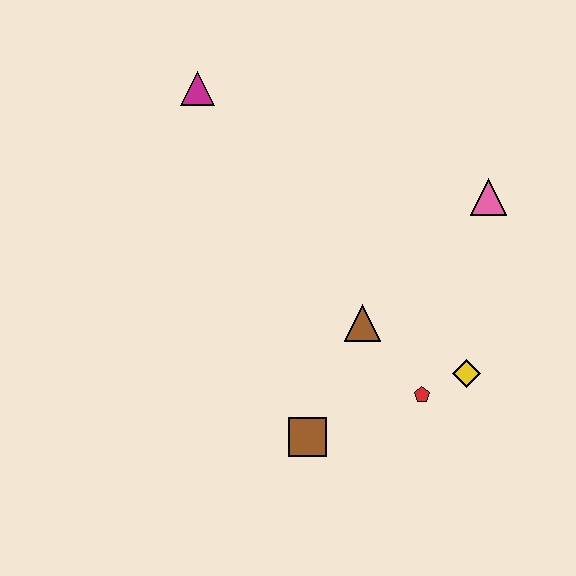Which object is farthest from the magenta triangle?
The yellow diamond is farthest from the magenta triangle.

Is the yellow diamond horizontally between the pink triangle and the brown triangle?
Yes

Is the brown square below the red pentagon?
Yes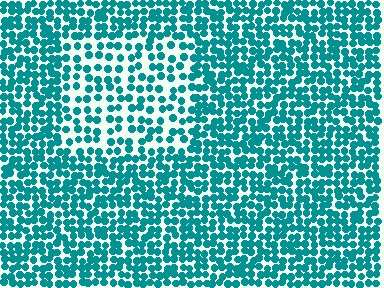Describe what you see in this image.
The image contains small teal elements arranged at two different densities. A rectangle-shaped region is visible where the elements are less densely packed than the surrounding area.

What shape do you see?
I see a rectangle.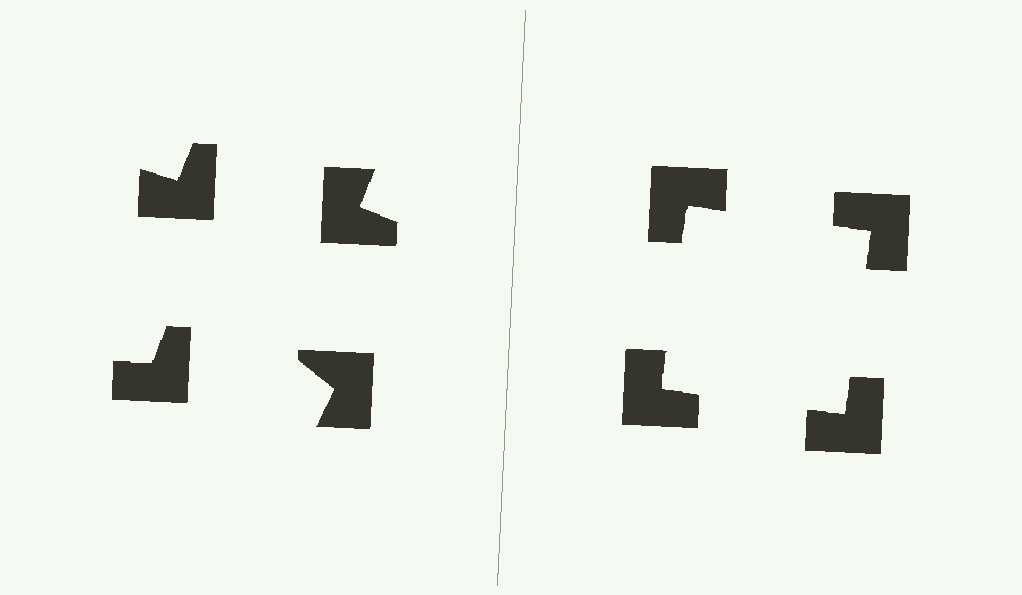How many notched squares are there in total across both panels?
8 — 4 on each side.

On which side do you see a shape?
An illusory square appears on the right side. On the left side the wedge cuts are rotated, so no coherent shape forms.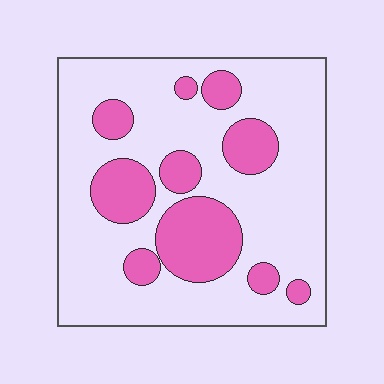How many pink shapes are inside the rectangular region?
10.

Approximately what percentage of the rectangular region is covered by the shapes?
Approximately 25%.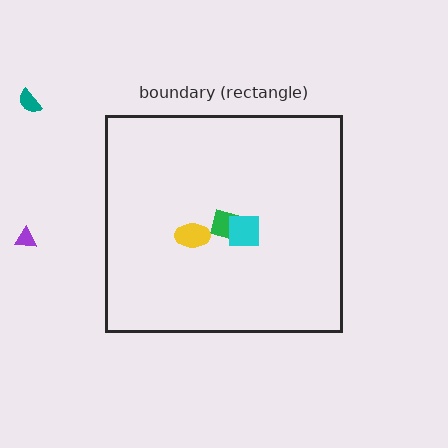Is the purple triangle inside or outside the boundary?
Outside.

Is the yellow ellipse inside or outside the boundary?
Inside.